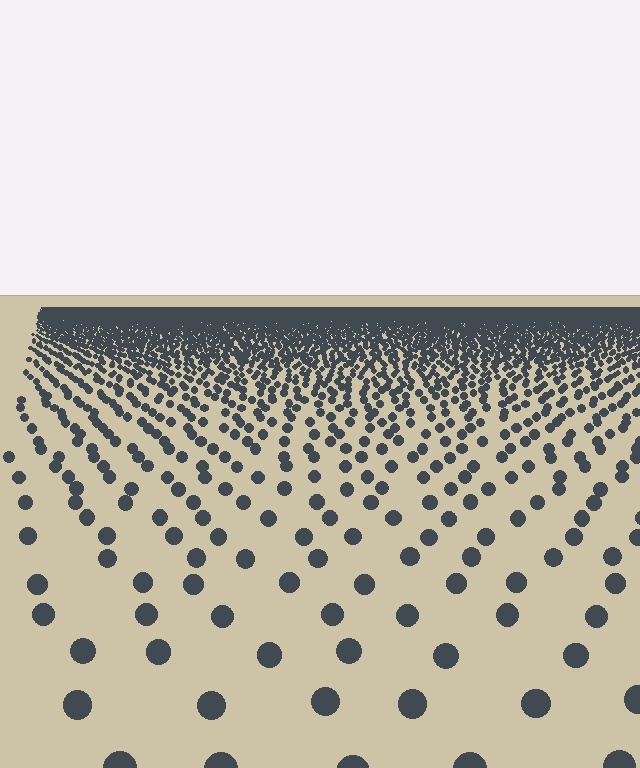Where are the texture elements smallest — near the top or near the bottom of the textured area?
Near the top.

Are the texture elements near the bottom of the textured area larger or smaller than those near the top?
Larger. Near the bottom, elements are closer to the viewer and appear at a bigger on-screen size.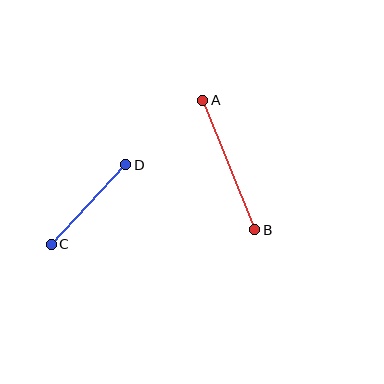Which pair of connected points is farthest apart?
Points A and B are farthest apart.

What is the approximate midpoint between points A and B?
The midpoint is at approximately (229, 165) pixels.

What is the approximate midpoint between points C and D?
The midpoint is at approximately (89, 205) pixels.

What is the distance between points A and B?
The distance is approximately 140 pixels.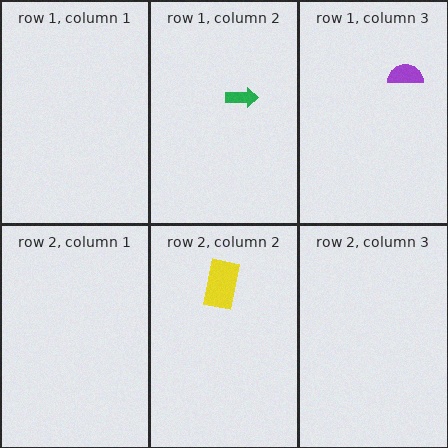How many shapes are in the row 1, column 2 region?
1.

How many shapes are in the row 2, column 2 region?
1.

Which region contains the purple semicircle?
The row 1, column 3 region.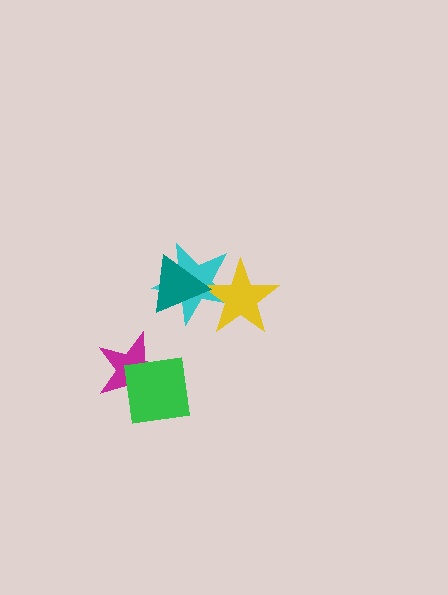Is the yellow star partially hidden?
Yes, it is partially covered by another shape.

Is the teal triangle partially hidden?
No, no other shape covers it.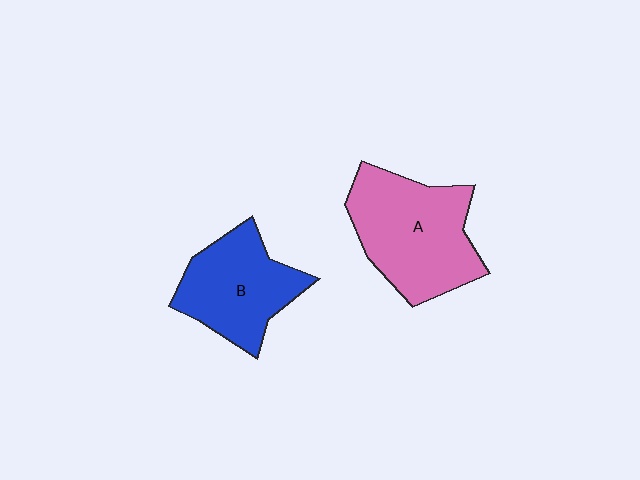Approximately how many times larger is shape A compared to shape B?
Approximately 1.3 times.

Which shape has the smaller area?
Shape B (blue).